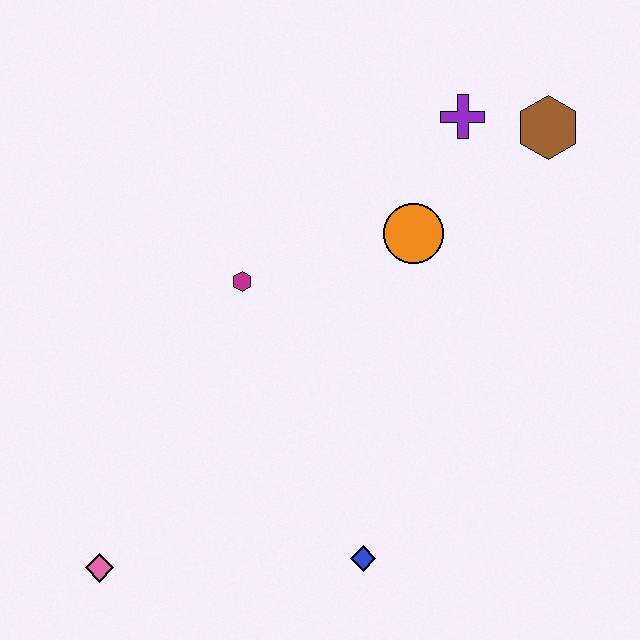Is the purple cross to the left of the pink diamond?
No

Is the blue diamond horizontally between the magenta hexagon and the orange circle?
Yes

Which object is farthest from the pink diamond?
The brown hexagon is farthest from the pink diamond.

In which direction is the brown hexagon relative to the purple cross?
The brown hexagon is to the right of the purple cross.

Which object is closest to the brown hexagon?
The purple cross is closest to the brown hexagon.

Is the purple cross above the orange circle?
Yes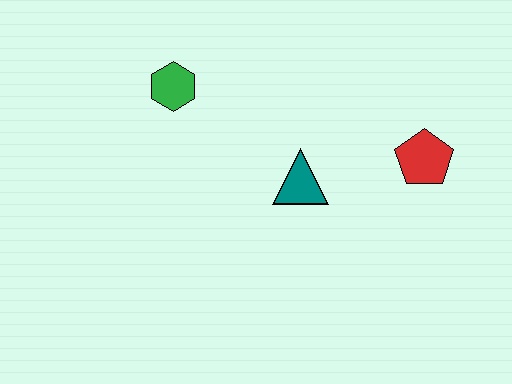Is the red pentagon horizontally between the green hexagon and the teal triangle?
No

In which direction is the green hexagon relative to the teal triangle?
The green hexagon is to the left of the teal triangle.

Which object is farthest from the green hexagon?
The red pentagon is farthest from the green hexagon.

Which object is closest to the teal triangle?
The red pentagon is closest to the teal triangle.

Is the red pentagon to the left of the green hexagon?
No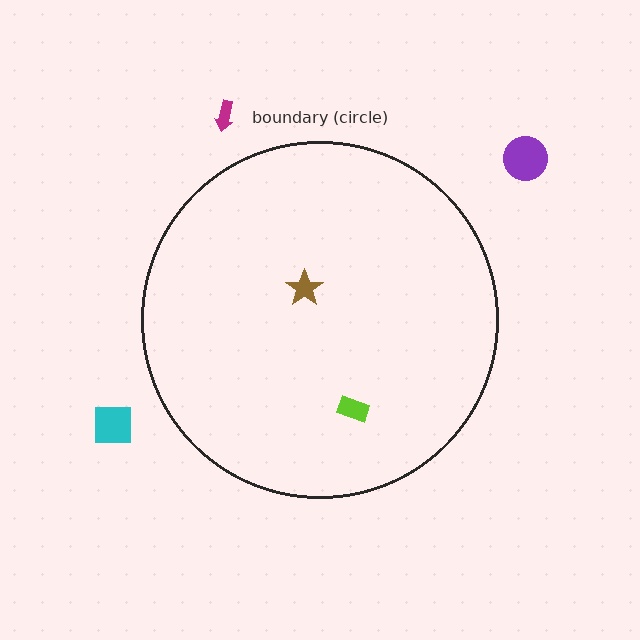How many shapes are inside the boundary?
2 inside, 3 outside.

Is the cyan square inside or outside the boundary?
Outside.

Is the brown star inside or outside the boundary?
Inside.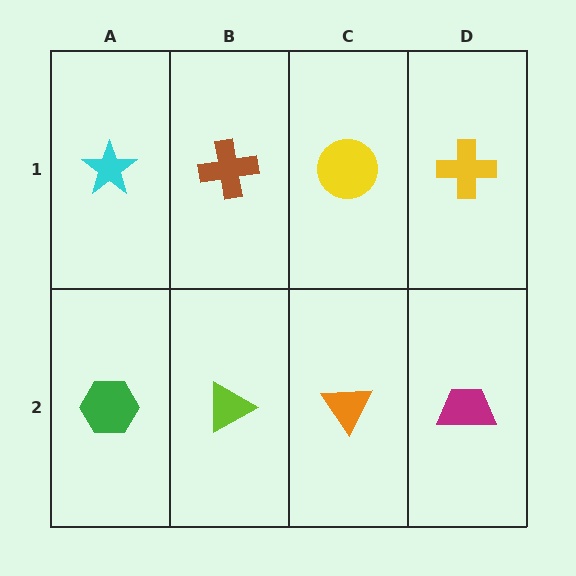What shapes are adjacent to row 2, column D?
A yellow cross (row 1, column D), an orange triangle (row 2, column C).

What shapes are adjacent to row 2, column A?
A cyan star (row 1, column A), a lime triangle (row 2, column B).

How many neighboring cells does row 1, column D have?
2.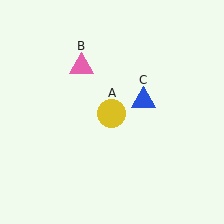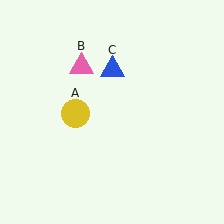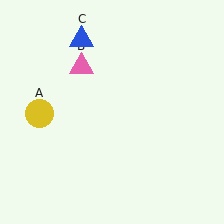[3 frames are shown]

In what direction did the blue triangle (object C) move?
The blue triangle (object C) moved up and to the left.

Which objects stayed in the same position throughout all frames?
Pink triangle (object B) remained stationary.